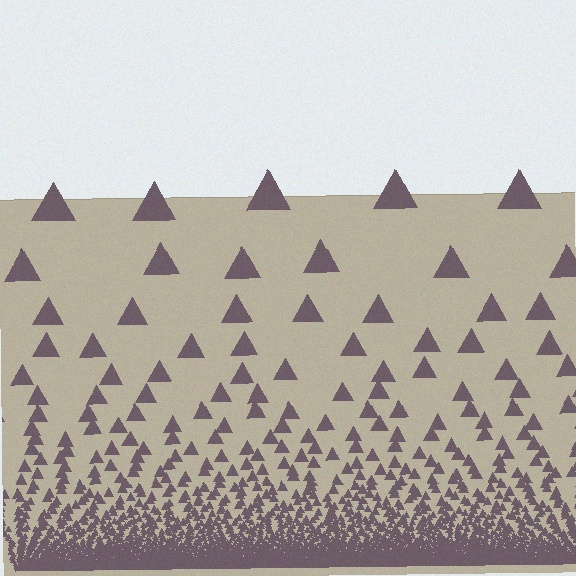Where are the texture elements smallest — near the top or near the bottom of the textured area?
Near the bottom.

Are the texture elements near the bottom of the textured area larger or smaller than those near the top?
Smaller. The gradient is inverted — elements near the bottom are smaller and denser.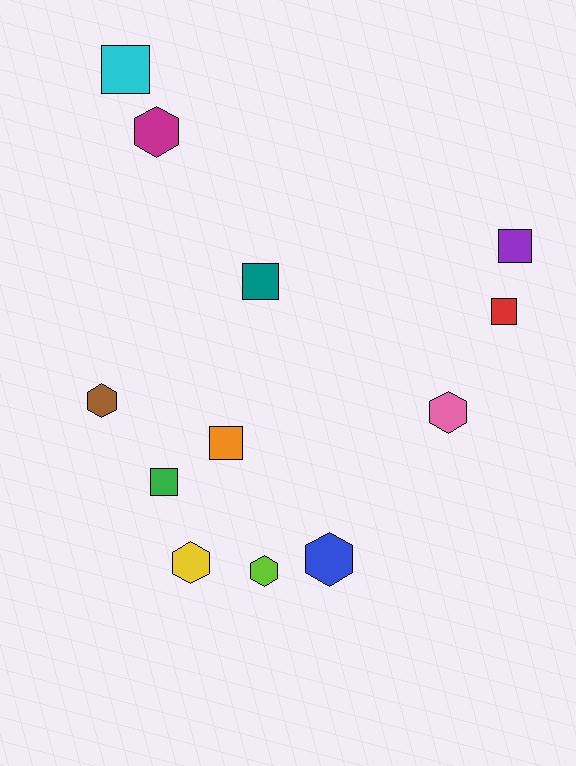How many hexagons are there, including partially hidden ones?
There are 6 hexagons.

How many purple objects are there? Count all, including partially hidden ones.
There is 1 purple object.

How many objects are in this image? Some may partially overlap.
There are 12 objects.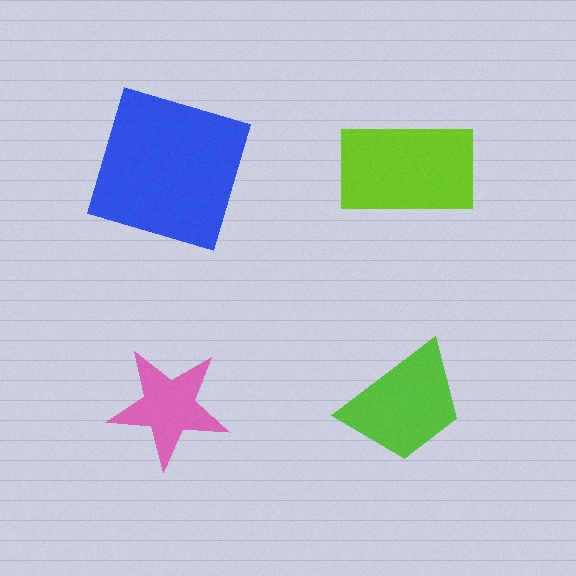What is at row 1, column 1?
A blue square.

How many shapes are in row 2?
2 shapes.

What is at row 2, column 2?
A lime trapezoid.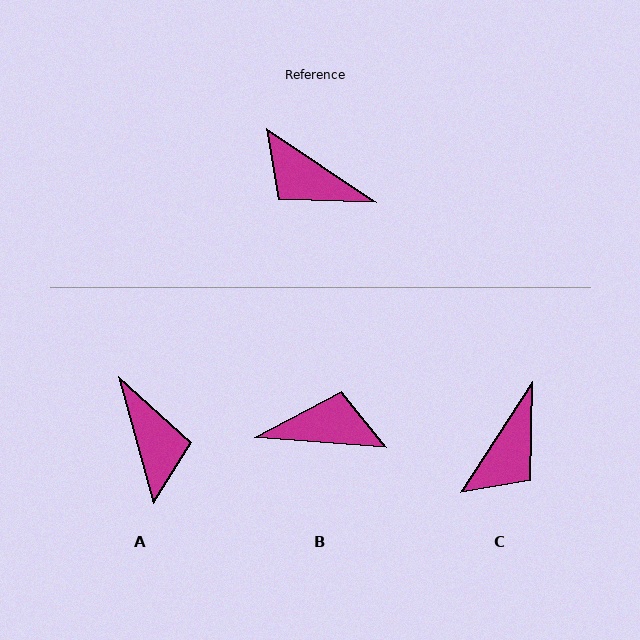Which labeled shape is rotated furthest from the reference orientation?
B, about 150 degrees away.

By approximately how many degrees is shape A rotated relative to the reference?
Approximately 139 degrees counter-clockwise.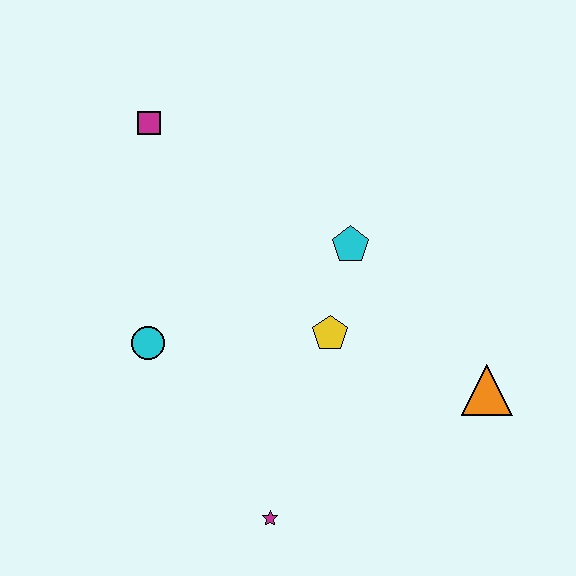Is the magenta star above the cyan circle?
No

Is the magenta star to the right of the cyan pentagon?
No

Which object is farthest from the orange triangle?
The magenta square is farthest from the orange triangle.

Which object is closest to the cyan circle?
The yellow pentagon is closest to the cyan circle.